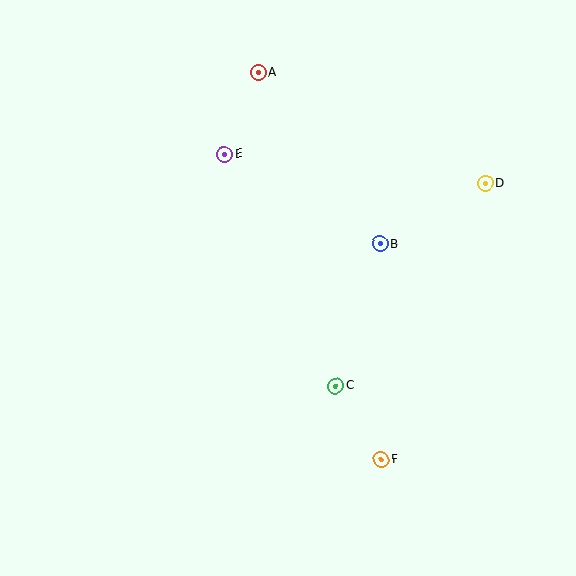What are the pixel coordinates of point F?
Point F is at (381, 460).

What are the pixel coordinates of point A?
Point A is at (259, 73).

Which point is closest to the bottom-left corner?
Point C is closest to the bottom-left corner.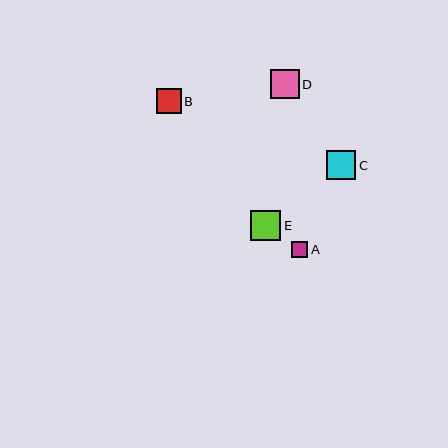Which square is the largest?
Square E is the largest with a size of approximately 31 pixels.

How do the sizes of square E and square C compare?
Square E and square C are approximately the same size.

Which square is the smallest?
Square A is the smallest with a size of approximately 16 pixels.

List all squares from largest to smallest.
From largest to smallest: E, C, D, B, A.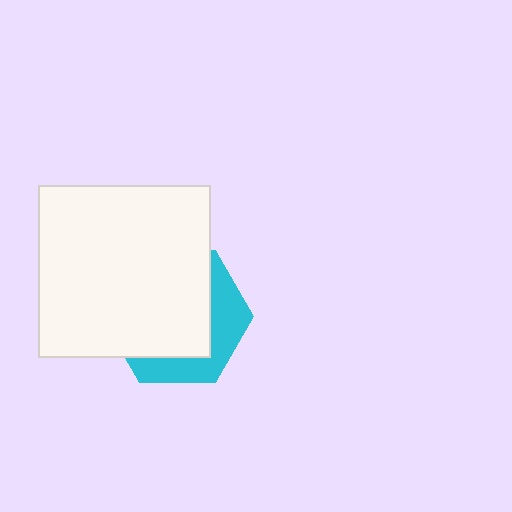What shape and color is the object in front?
The object in front is a white rectangle.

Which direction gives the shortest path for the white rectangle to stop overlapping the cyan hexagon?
Moving toward the upper-left gives the shortest separation.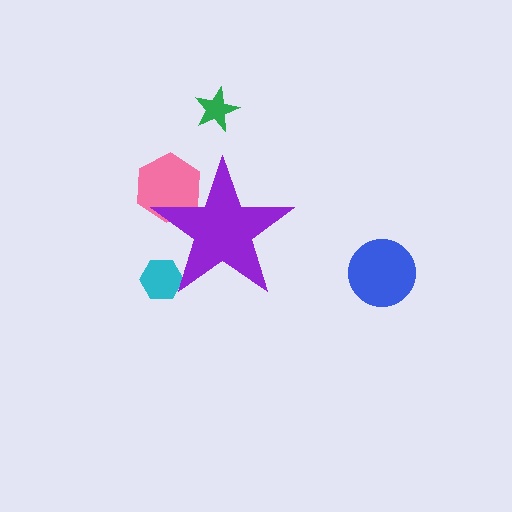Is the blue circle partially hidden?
No, the blue circle is fully visible.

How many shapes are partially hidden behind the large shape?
2 shapes are partially hidden.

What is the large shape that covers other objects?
A purple star.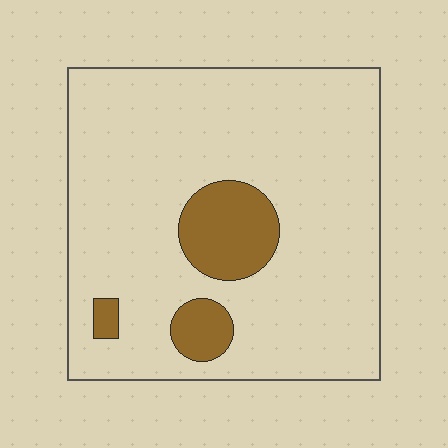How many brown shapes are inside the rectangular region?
3.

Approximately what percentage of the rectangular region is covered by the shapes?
Approximately 15%.